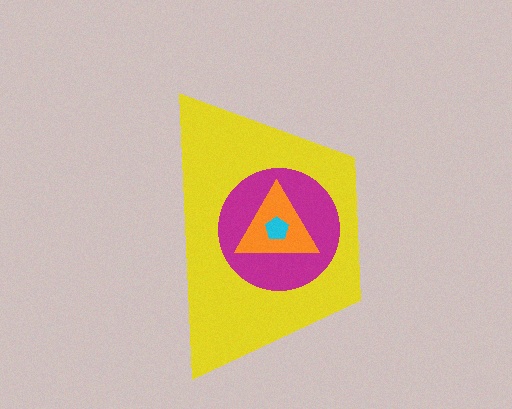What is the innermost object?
The cyan pentagon.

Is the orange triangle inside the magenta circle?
Yes.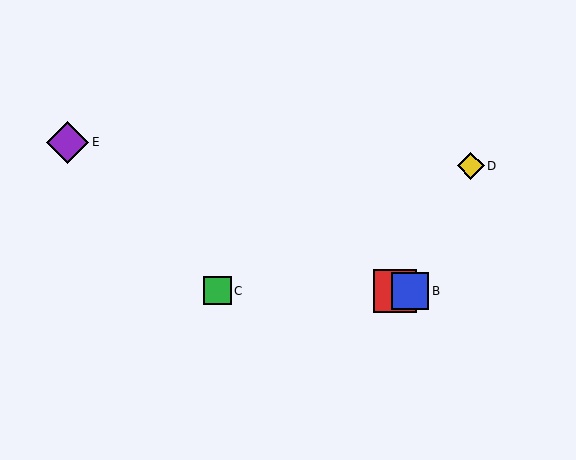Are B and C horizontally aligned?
Yes, both are at y≈291.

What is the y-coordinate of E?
Object E is at y≈142.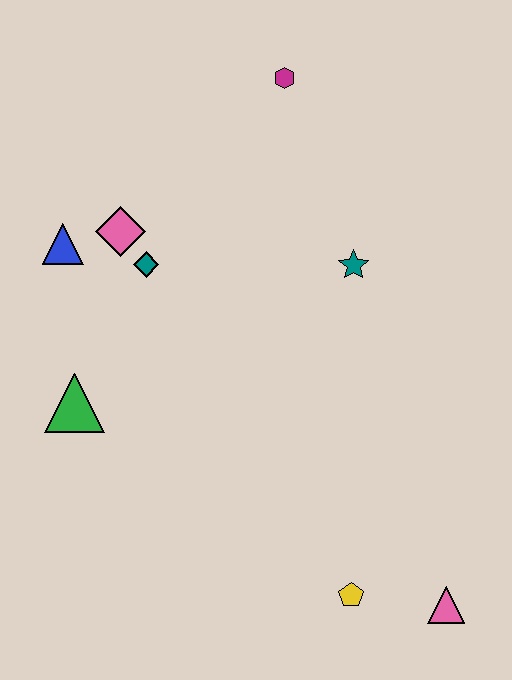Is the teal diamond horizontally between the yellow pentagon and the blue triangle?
Yes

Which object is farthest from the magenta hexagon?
The pink triangle is farthest from the magenta hexagon.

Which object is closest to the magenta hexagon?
The teal star is closest to the magenta hexagon.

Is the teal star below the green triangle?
No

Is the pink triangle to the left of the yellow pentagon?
No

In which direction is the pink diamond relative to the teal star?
The pink diamond is to the left of the teal star.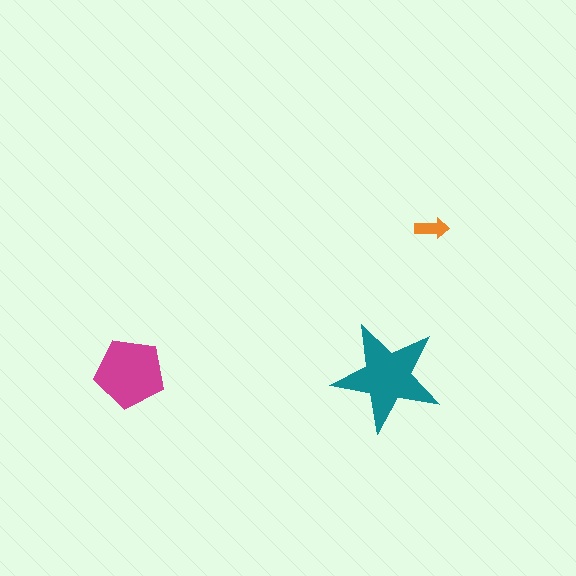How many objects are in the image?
There are 3 objects in the image.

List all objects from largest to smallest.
The teal star, the magenta pentagon, the orange arrow.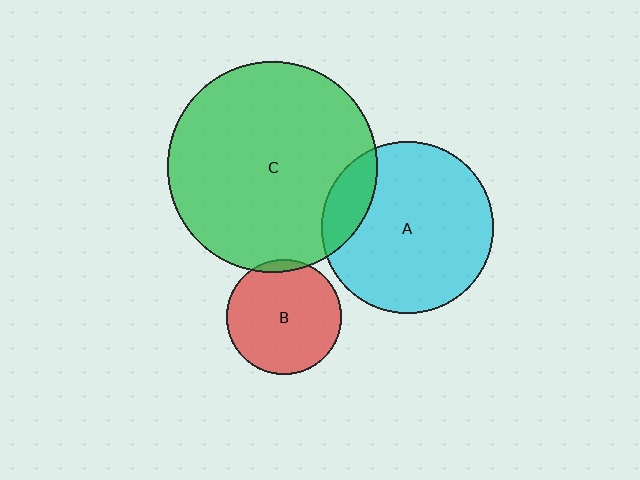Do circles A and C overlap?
Yes.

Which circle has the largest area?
Circle C (green).